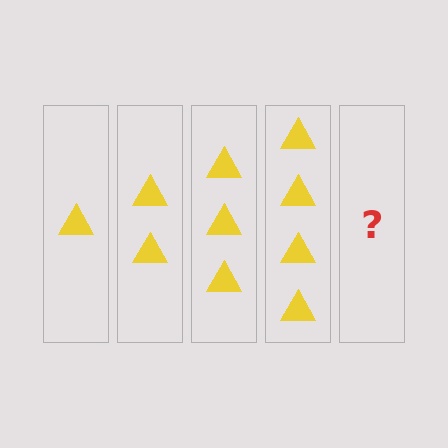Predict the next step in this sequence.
The next step is 5 triangles.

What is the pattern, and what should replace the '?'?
The pattern is that each step adds one more triangle. The '?' should be 5 triangles.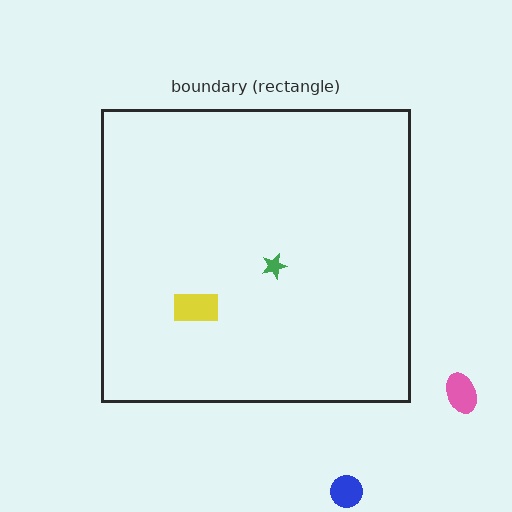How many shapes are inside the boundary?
2 inside, 2 outside.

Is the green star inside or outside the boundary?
Inside.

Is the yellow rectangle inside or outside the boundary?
Inside.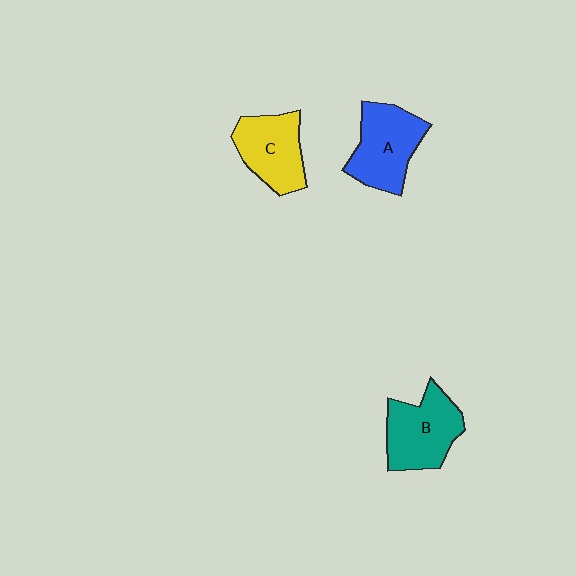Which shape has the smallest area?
Shape C (yellow).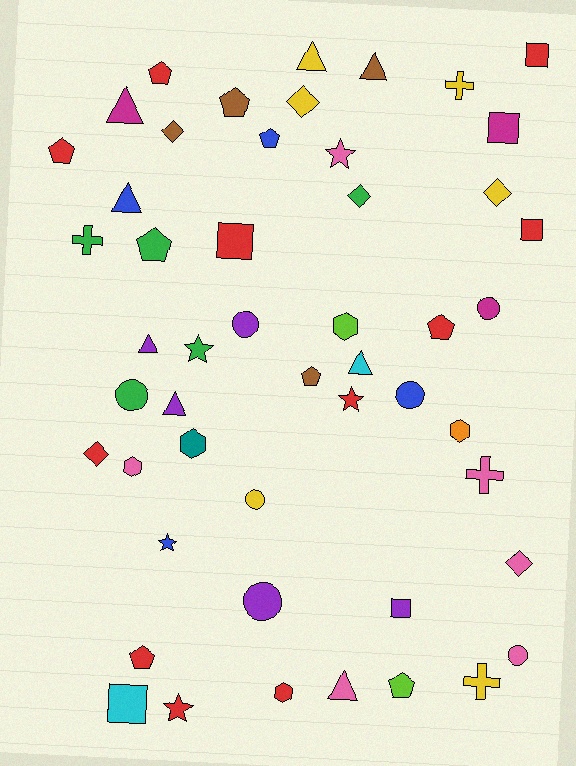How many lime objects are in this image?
There are 2 lime objects.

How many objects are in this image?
There are 50 objects.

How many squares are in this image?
There are 6 squares.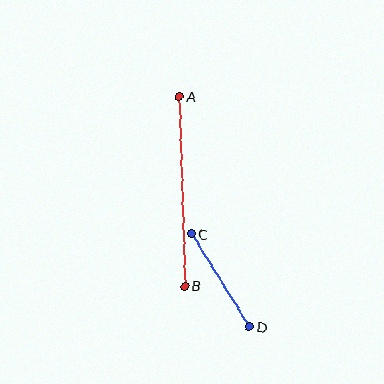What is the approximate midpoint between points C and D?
The midpoint is at approximately (220, 280) pixels.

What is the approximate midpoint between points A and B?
The midpoint is at approximately (182, 191) pixels.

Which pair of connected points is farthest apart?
Points A and B are farthest apart.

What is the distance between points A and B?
The distance is approximately 190 pixels.